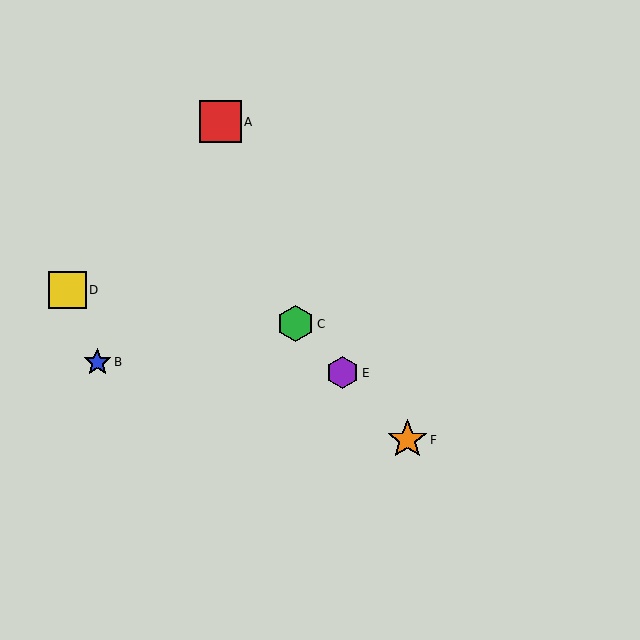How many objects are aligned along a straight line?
3 objects (C, E, F) are aligned along a straight line.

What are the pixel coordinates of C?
Object C is at (296, 324).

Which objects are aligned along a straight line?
Objects C, E, F are aligned along a straight line.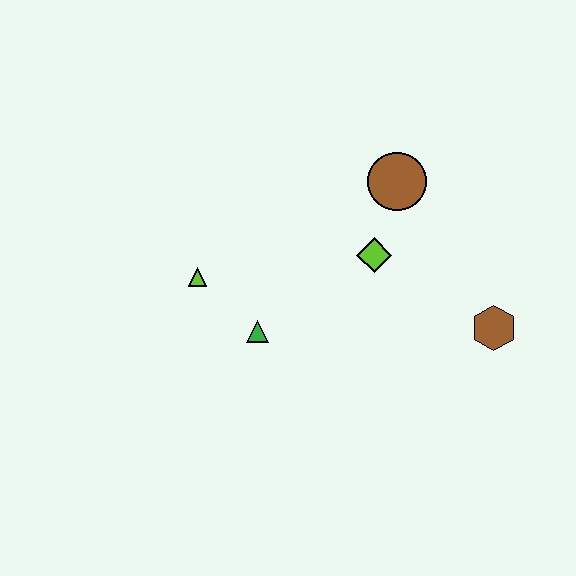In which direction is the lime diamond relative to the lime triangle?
The lime diamond is to the right of the lime triangle.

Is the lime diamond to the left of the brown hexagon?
Yes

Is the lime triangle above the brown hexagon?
Yes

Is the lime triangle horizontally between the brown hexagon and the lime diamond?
No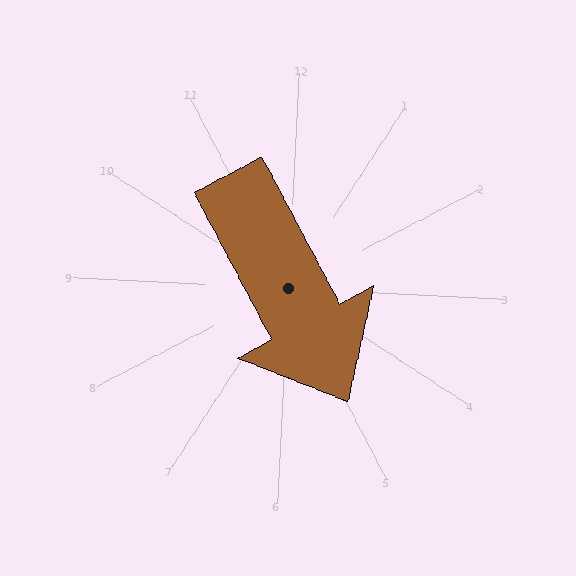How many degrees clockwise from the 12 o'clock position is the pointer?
Approximately 149 degrees.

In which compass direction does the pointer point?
Southeast.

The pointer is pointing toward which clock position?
Roughly 5 o'clock.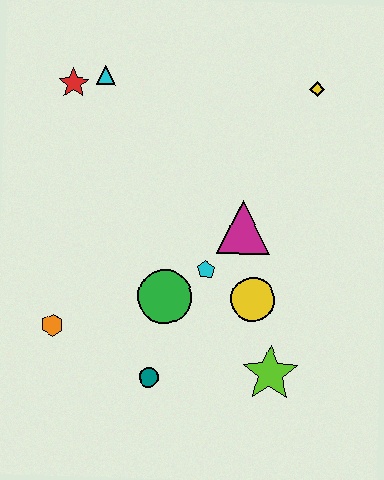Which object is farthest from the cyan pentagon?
The red star is farthest from the cyan pentagon.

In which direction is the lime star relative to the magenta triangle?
The lime star is below the magenta triangle.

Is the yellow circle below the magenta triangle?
Yes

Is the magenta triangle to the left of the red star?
No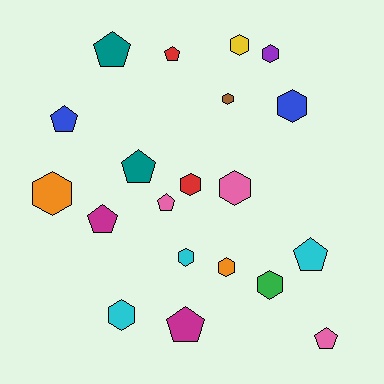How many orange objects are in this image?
There are 2 orange objects.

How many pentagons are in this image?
There are 9 pentagons.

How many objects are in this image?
There are 20 objects.